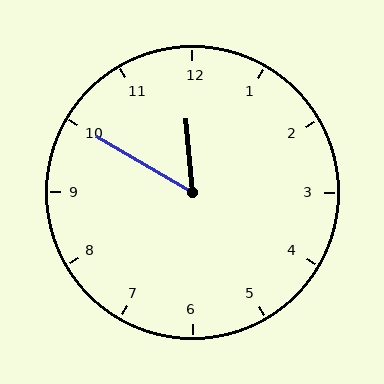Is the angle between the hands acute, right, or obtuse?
It is acute.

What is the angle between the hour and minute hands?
Approximately 55 degrees.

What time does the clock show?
11:50.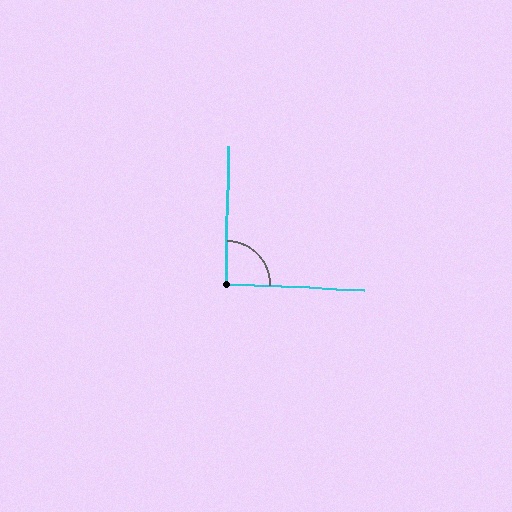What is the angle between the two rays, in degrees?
Approximately 91 degrees.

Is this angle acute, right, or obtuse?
It is approximately a right angle.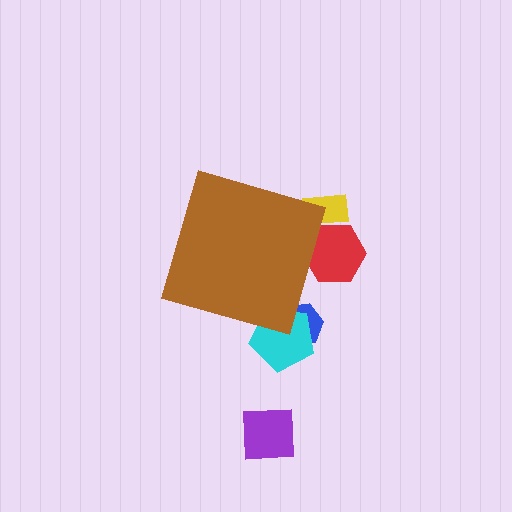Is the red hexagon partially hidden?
Yes, the red hexagon is partially hidden behind the brown diamond.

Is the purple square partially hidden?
No, the purple square is fully visible.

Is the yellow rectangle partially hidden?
Yes, the yellow rectangle is partially hidden behind the brown diamond.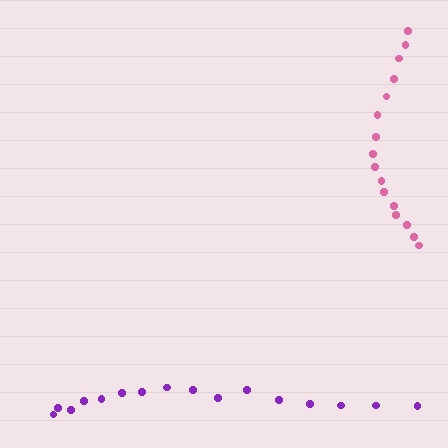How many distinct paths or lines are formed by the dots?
There are 2 distinct paths.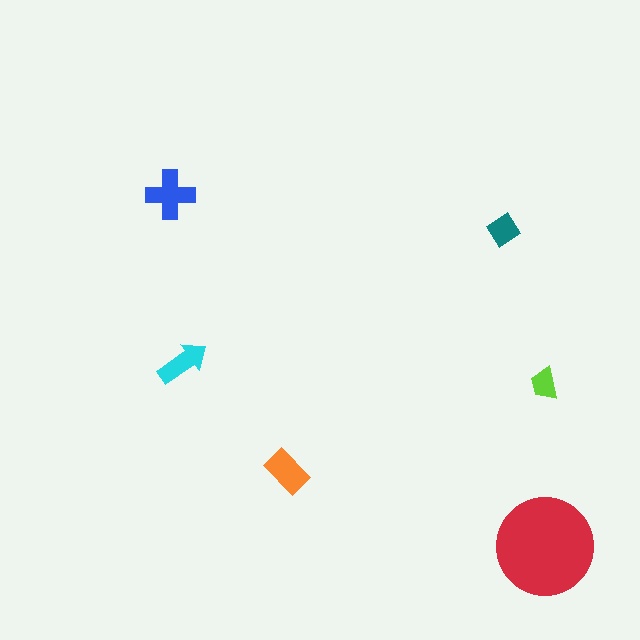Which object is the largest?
The red circle.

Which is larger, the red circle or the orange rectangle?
The red circle.